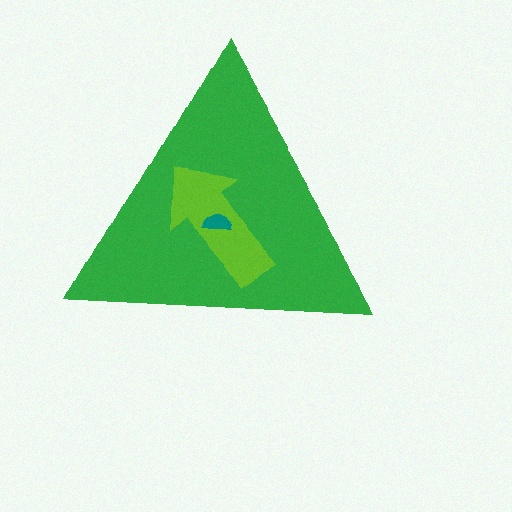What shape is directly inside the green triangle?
The lime arrow.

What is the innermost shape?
The teal semicircle.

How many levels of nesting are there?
3.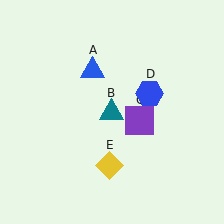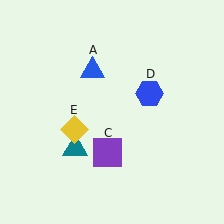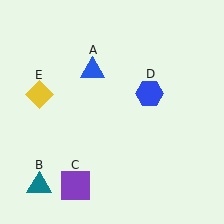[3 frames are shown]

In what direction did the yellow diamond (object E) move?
The yellow diamond (object E) moved up and to the left.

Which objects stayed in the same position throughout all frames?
Blue triangle (object A) and blue hexagon (object D) remained stationary.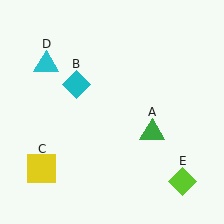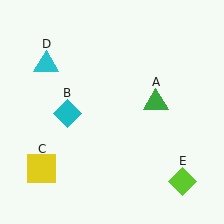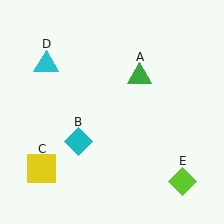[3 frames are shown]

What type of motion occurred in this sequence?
The green triangle (object A), cyan diamond (object B) rotated counterclockwise around the center of the scene.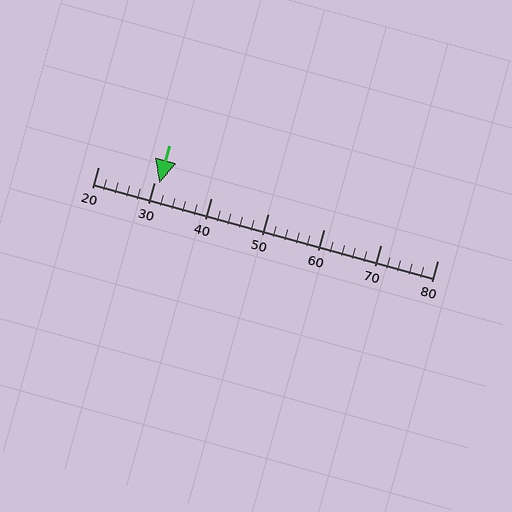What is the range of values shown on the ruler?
The ruler shows values from 20 to 80.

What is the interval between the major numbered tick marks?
The major tick marks are spaced 10 units apart.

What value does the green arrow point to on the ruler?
The green arrow points to approximately 31.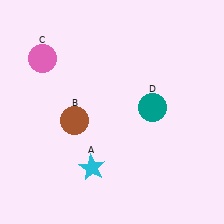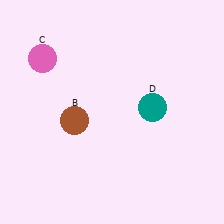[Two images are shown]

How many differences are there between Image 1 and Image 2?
There is 1 difference between the two images.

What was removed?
The cyan star (A) was removed in Image 2.